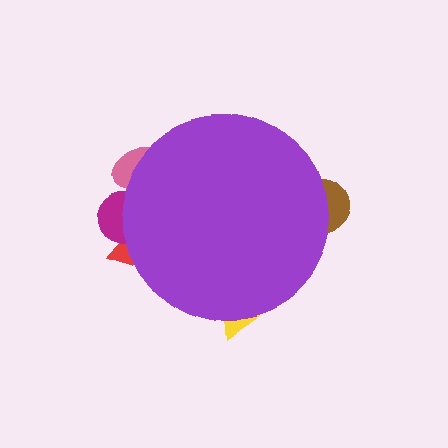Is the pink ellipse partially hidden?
Yes, the pink ellipse is partially hidden behind the purple circle.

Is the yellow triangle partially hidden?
Yes, the yellow triangle is partially hidden behind the purple circle.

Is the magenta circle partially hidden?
Yes, the magenta circle is partially hidden behind the purple circle.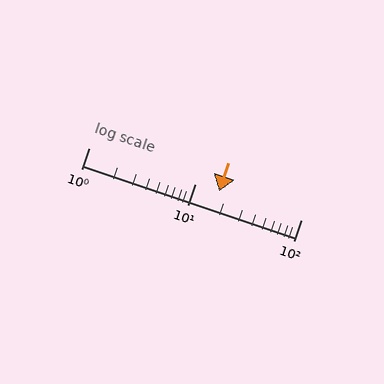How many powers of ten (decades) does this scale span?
The scale spans 2 decades, from 1 to 100.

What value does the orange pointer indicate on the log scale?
The pointer indicates approximately 17.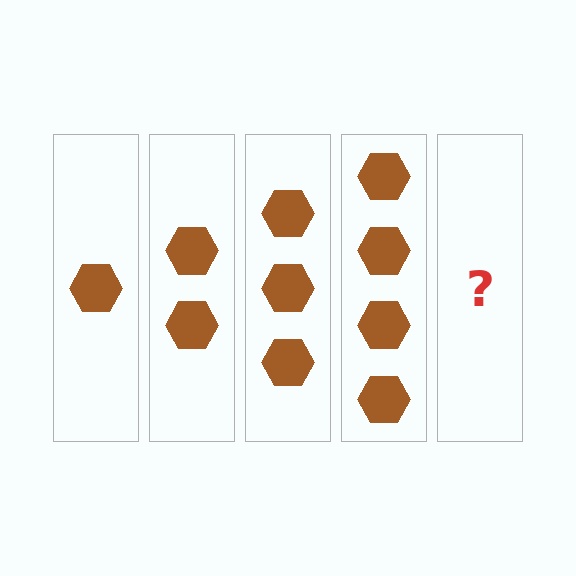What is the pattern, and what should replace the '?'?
The pattern is that each step adds one more hexagon. The '?' should be 5 hexagons.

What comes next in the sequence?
The next element should be 5 hexagons.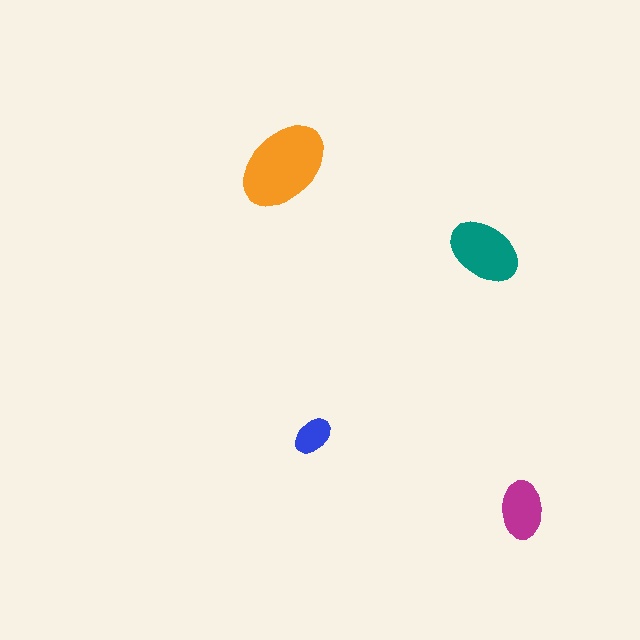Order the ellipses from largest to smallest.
the orange one, the teal one, the magenta one, the blue one.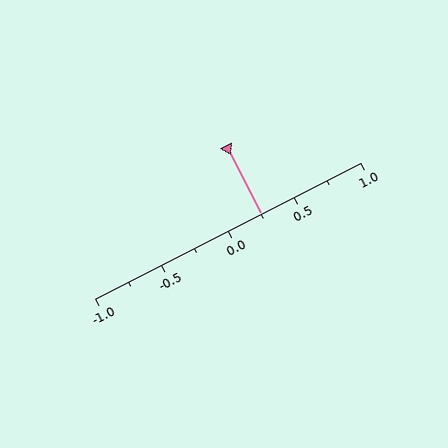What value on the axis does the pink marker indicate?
The marker indicates approximately 0.25.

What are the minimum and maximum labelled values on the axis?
The axis runs from -1.0 to 1.0.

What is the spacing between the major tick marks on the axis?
The major ticks are spaced 0.5 apart.